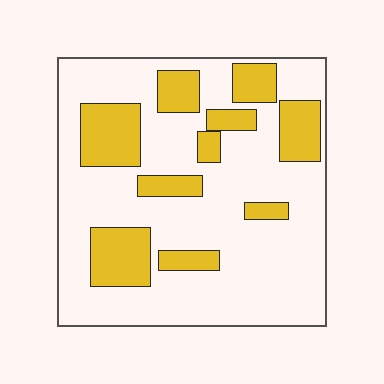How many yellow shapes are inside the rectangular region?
10.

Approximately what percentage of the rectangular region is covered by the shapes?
Approximately 25%.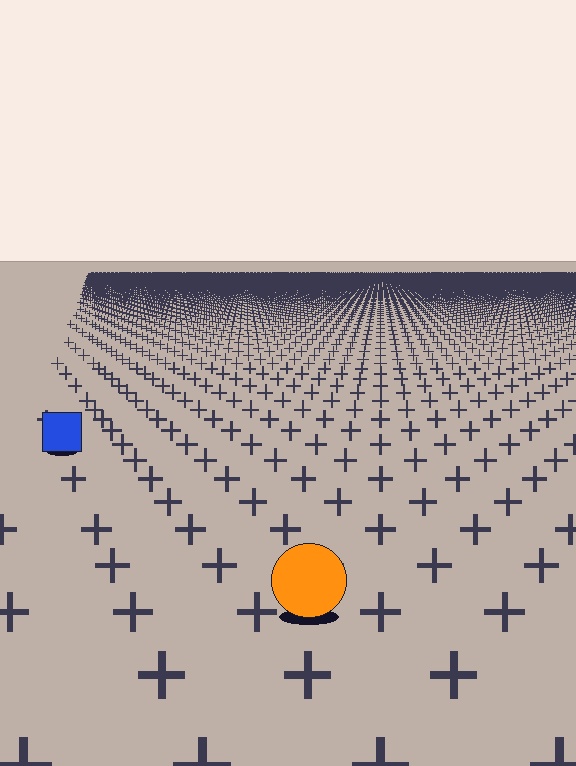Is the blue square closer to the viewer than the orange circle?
No. The orange circle is closer — you can tell from the texture gradient: the ground texture is coarser near it.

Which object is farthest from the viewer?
The blue square is farthest from the viewer. It appears smaller and the ground texture around it is denser.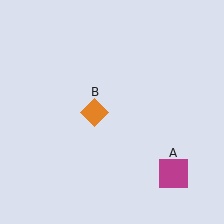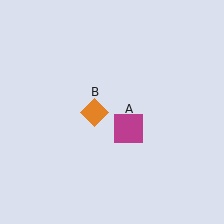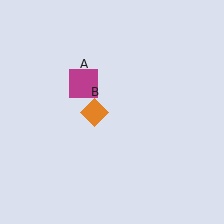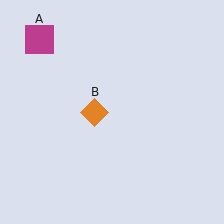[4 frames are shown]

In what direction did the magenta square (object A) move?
The magenta square (object A) moved up and to the left.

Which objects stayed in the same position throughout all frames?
Orange diamond (object B) remained stationary.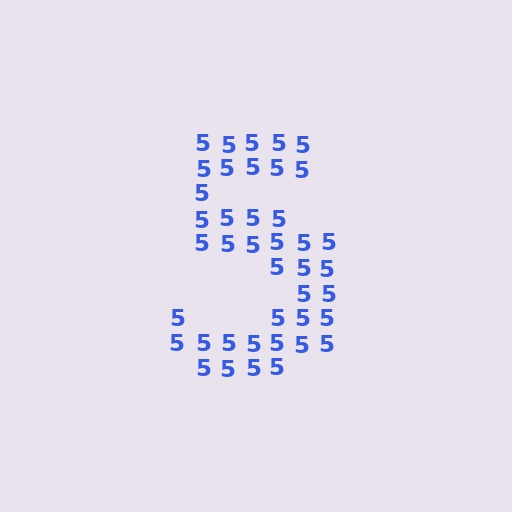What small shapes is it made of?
It is made of small digit 5's.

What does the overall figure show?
The overall figure shows the digit 5.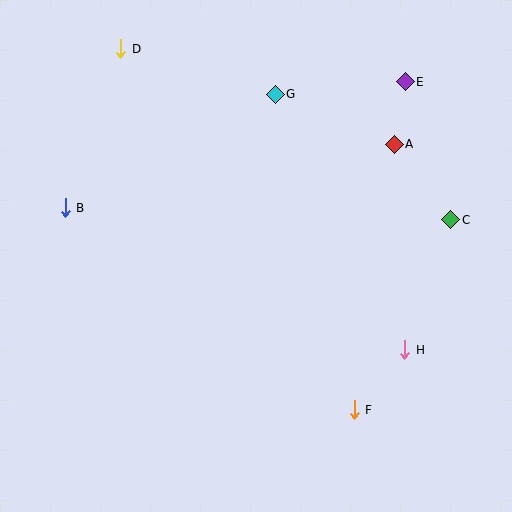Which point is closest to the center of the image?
Point G at (275, 94) is closest to the center.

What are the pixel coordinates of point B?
Point B is at (65, 208).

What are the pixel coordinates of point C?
Point C is at (451, 220).